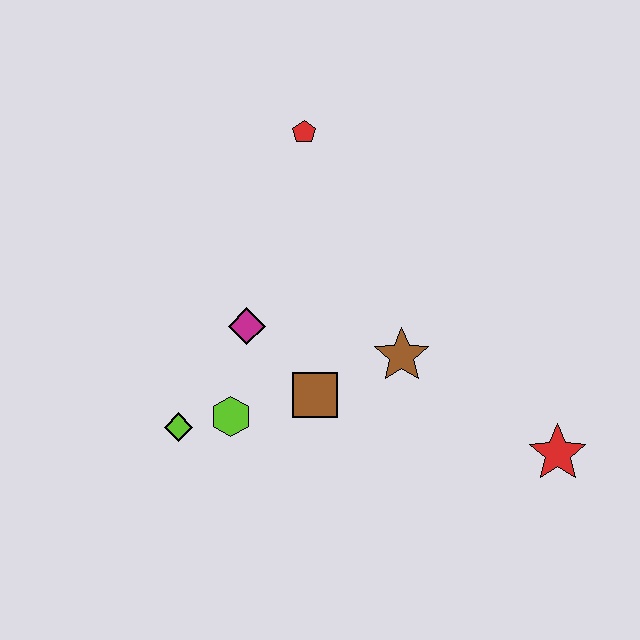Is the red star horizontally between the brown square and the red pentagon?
No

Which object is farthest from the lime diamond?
The red star is farthest from the lime diamond.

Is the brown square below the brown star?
Yes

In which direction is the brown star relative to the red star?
The brown star is to the left of the red star.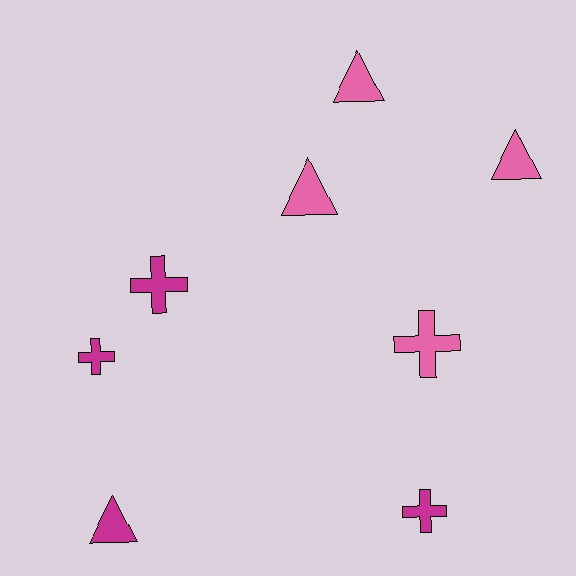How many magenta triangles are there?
There is 1 magenta triangle.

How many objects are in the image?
There are 8 objects.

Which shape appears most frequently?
Cross, with 4 objects.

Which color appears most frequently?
Magenta, with 4 objects.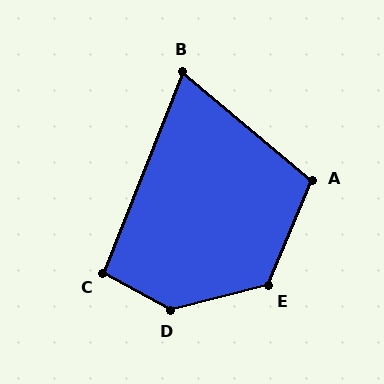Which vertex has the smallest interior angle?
B, at approximately 72 degrees.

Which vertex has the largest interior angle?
D, at approximately 136 degrees.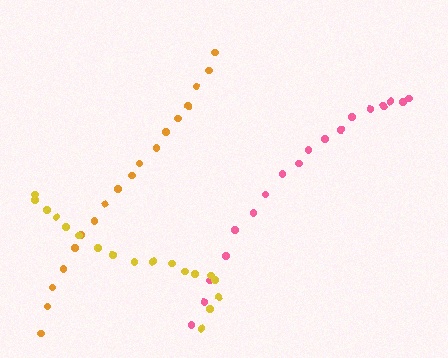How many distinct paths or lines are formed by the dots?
There are 3 distinct paths.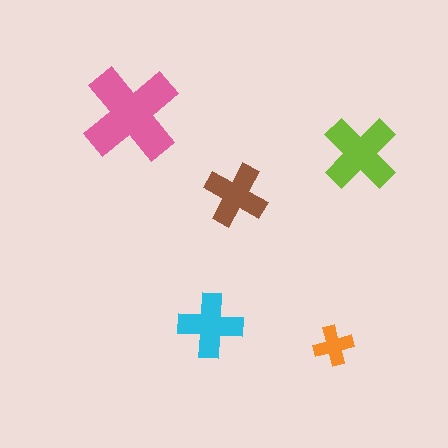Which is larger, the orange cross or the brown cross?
The brown one.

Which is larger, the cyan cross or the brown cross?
The cyan one.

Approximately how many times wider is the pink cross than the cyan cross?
About 1.5 times wider.